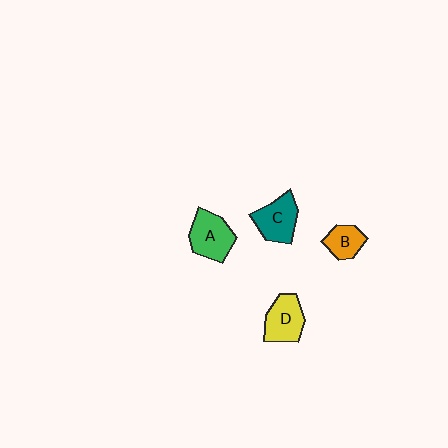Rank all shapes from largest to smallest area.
From largest to smallest: A (green), C (teal), D (yellow), B (orange).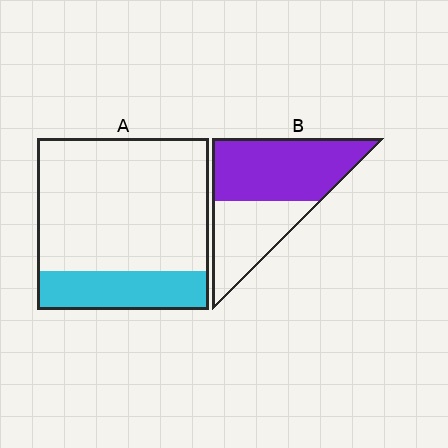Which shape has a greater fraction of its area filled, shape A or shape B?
Shape B.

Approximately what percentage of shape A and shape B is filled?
A is approximately 25% and B is approximately 60%.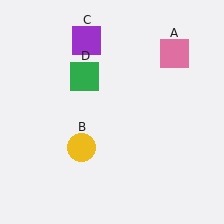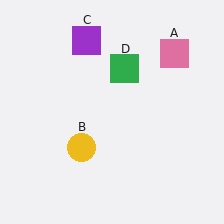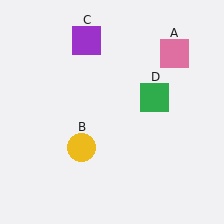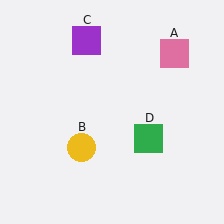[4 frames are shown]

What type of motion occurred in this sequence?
The green square (object D) rotated clockwise around the center of the scene.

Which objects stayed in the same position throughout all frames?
Pink square (object A) and yellow circle (object B) and purple square (object C) remained stationary.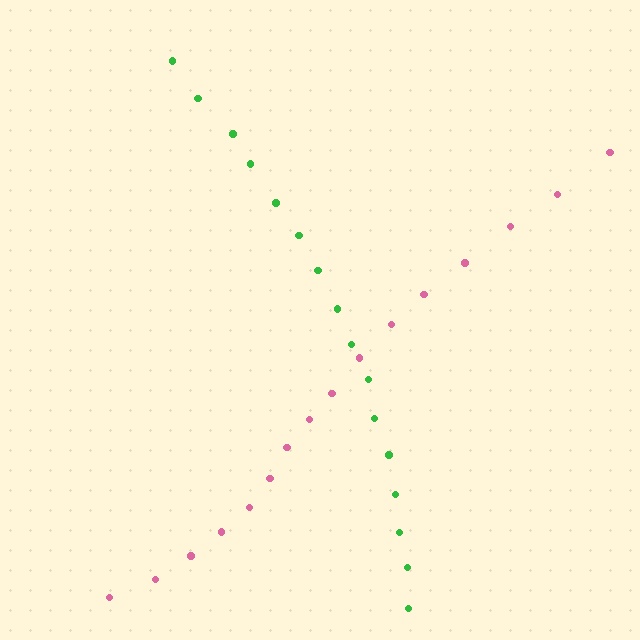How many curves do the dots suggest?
There are 2 distinct paths.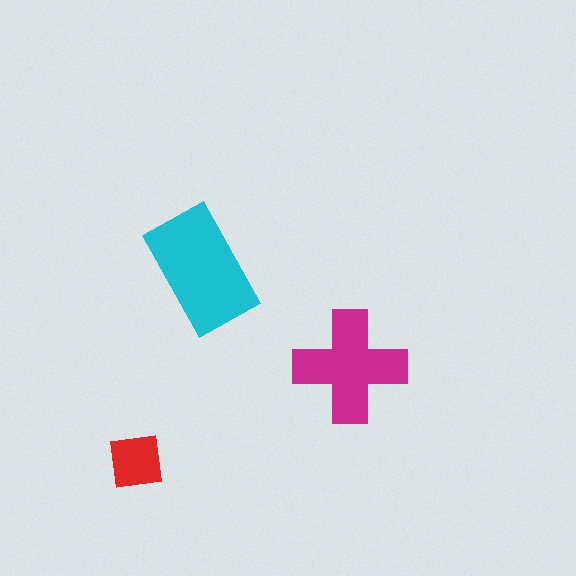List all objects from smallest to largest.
The red square, the magenta cross, the cyan rectangle.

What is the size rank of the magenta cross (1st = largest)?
2nd.